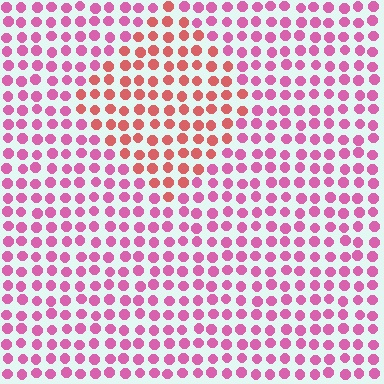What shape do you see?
I see a diamond.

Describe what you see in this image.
The image is filled with small pink elements in a uniform arrangement. A diamond-shaped region is visible where the elements are tinted to a slightly different hue, forming a subtle color boundary.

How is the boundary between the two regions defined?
The boundary is defined purely by a slight shift in hue (about 37 degrees). Spacing, size, and orientation are identical on both sides.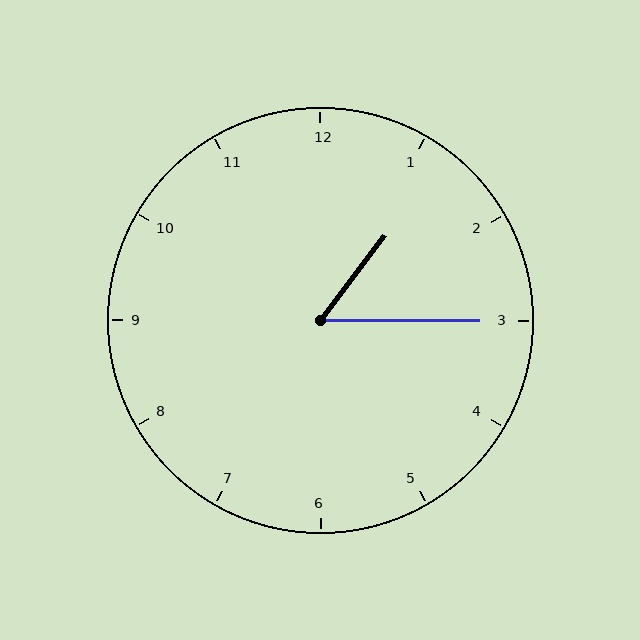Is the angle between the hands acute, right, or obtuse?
It is acute.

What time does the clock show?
1:15.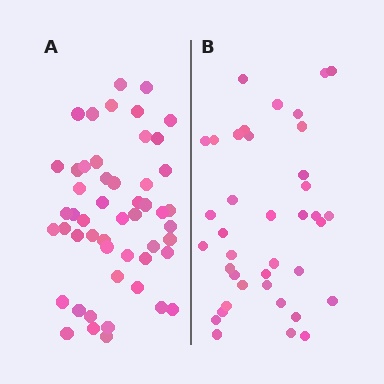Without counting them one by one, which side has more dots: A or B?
Region A (the left region) has more dots.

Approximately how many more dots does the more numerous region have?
Region A has roughly 12 or so more dots than region B.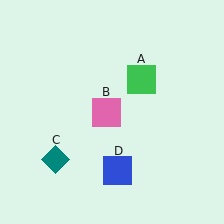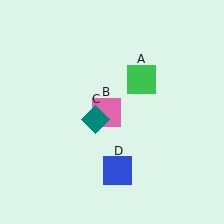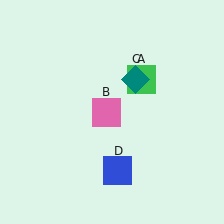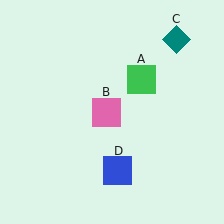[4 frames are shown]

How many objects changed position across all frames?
1 object changed position: teal diamond (object C).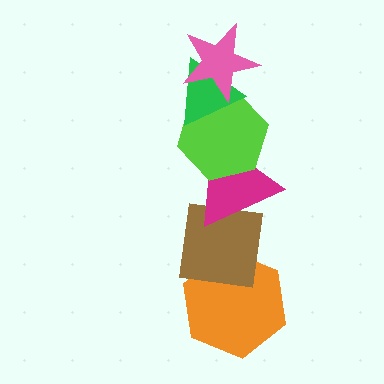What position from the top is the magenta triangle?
The magenta triangle is 4th from the top.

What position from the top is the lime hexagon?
The lime hexagon is 3rd from the top.